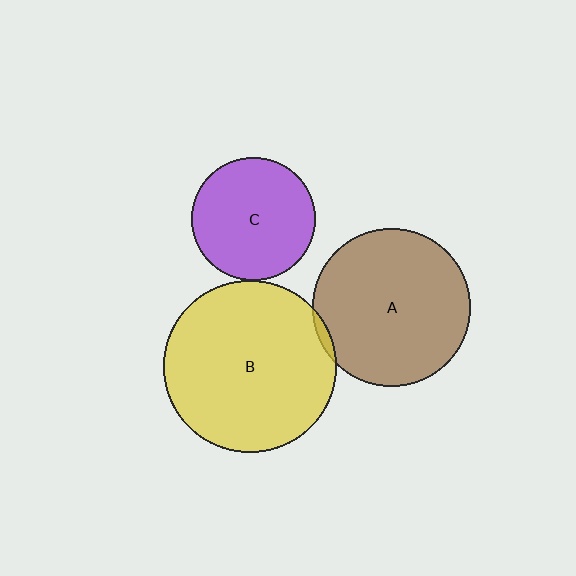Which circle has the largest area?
Circle B (yellow).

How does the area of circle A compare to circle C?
Approximately 1.6 times.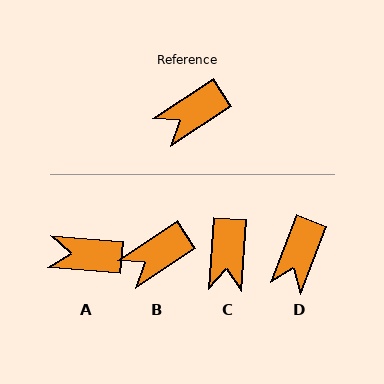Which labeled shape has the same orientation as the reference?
B.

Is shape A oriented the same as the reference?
No, it is off by about 38 degrees.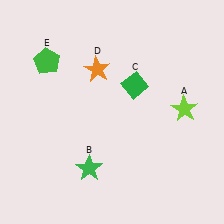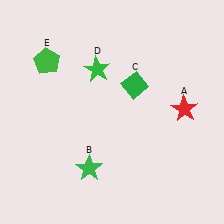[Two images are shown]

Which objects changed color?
A changed from lime to red. D changed from orange to green.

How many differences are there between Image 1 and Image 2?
There are 2 differences between the two images.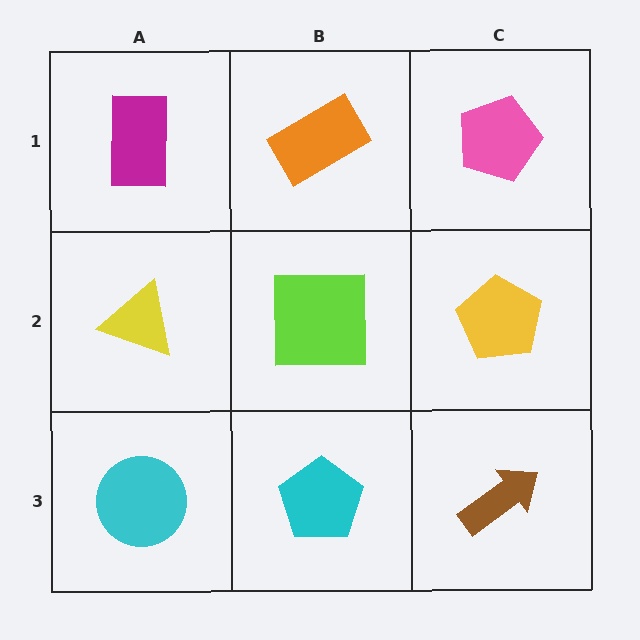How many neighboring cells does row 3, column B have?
3.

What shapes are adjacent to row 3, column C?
A yellow pentagon (row 2, column C), a cyan pentagon (row 3, column B).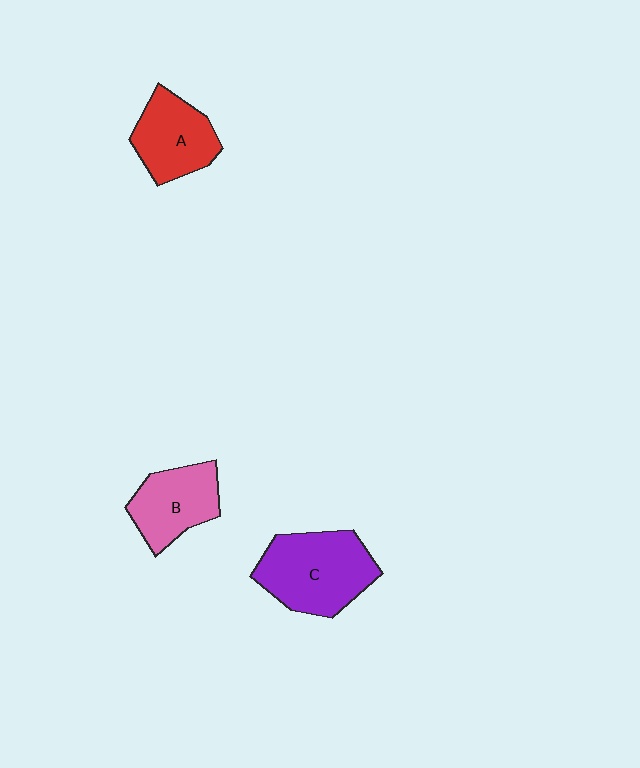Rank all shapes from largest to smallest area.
From largest to smallest: C (purple), A (red), B (pink).